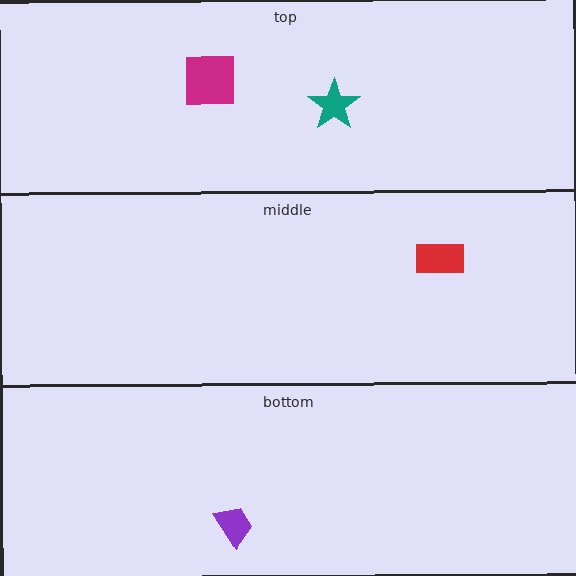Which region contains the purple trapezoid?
The bottom region.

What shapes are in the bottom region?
The purple trapezoid.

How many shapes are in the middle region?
1.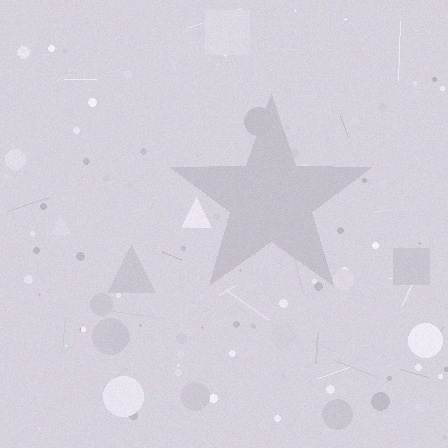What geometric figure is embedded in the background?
A star is embedded in the background.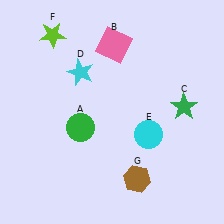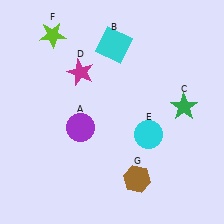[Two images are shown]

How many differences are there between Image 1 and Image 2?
There are 3 differences between the two images.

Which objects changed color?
A changed from green to purple. B changed from pink to cyan. D changed from cyan to magenta.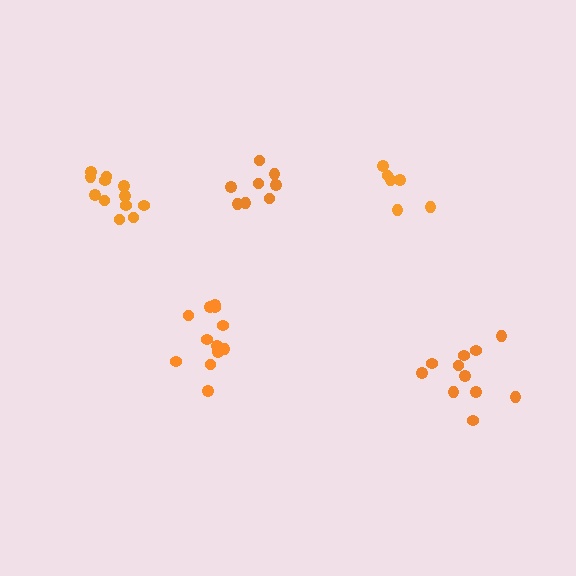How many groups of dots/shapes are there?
There are 5 groups.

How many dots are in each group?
Group 1: 12 dots, Group 2: 8 dots, Group 3: 6 dots, Group 4: 12 dots, Group 5: 11 dots (49 total).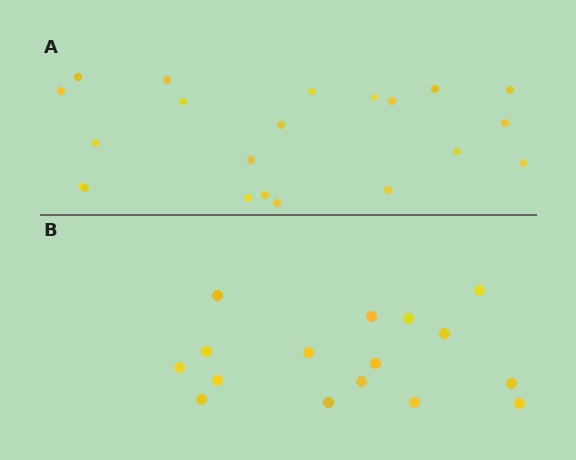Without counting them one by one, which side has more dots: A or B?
Region A (the top region) has more dots.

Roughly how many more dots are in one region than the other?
Region A has about 5 more dots than region B.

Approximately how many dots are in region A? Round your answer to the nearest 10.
About 20 dots. (The exact count is 21, which rounds to 20.)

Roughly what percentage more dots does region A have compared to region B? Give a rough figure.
About 30% more.